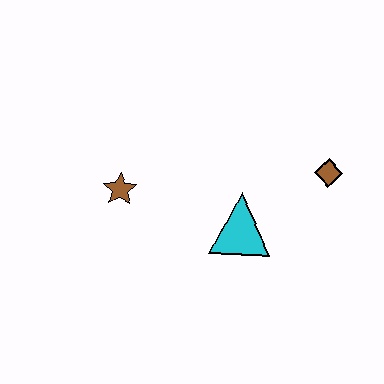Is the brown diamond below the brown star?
No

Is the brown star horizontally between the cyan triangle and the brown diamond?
No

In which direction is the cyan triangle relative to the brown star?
The cyan triangle is to the right of the brown star.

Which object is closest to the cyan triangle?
The brown diamond is closest to the cyan triangle.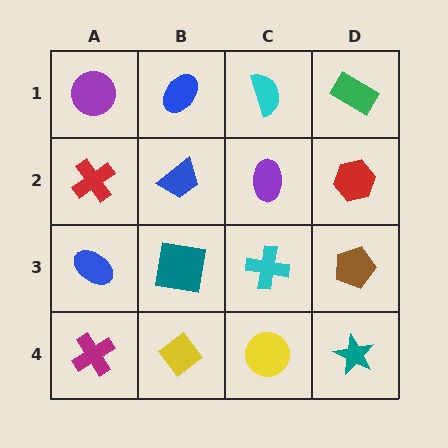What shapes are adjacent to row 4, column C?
A cyan cross (row 3, column C), a yellow diamond (row 4, column B), a teal star (row 4, column D).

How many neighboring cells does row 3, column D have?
3.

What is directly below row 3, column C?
A yellow circle.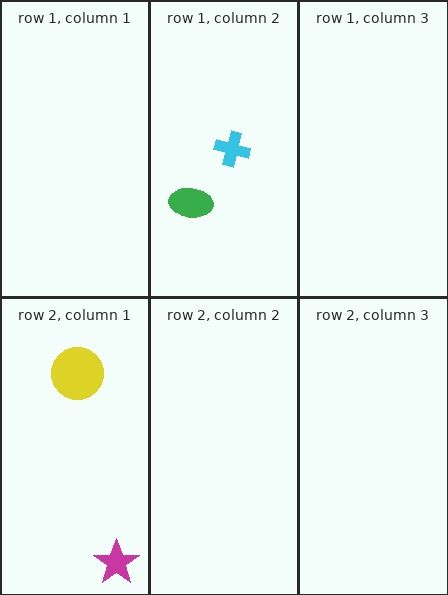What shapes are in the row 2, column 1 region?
The yellow circle, the magenta star.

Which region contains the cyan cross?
The row 1, column 2 region.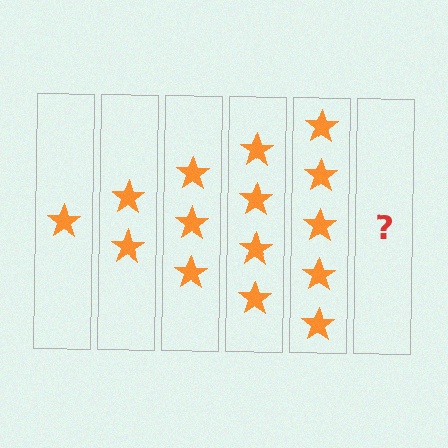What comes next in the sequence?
The next element should be 6 stars.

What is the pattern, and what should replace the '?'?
The pattern is that each step adds one more star. The '?' should be 6 stars.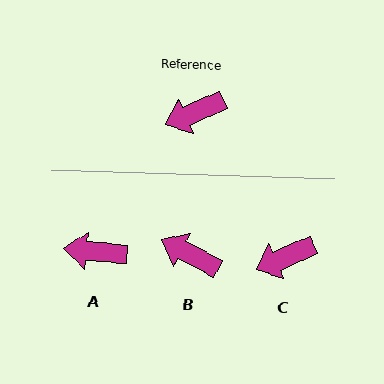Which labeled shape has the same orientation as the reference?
C.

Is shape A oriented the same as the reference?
No, it is off by about 29 degrees.